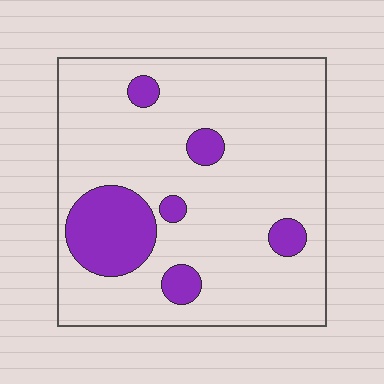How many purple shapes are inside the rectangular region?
6.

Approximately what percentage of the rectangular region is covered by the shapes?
Approximately 15%.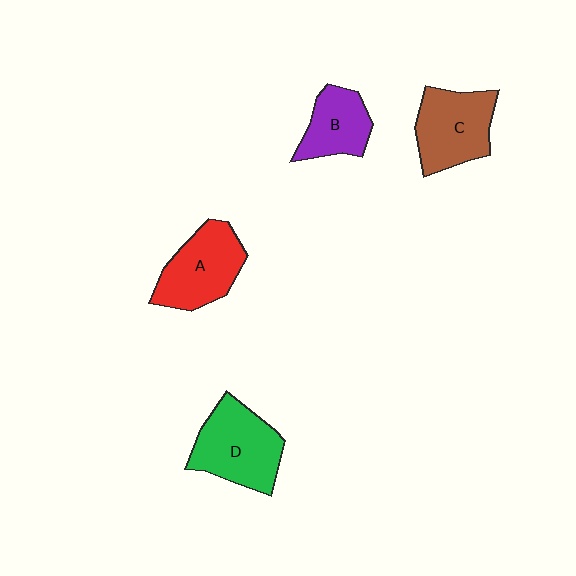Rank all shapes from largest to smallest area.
From largest to smallest: D (green), C (brown), A (red), B (purple).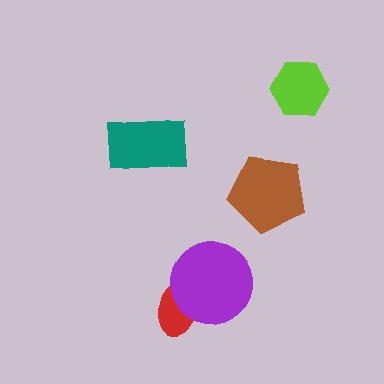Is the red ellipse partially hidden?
Yes, it is partially covered by another shape.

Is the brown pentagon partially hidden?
No, no other shape covers it.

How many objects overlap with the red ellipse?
1 object overlaps with the red ellipse.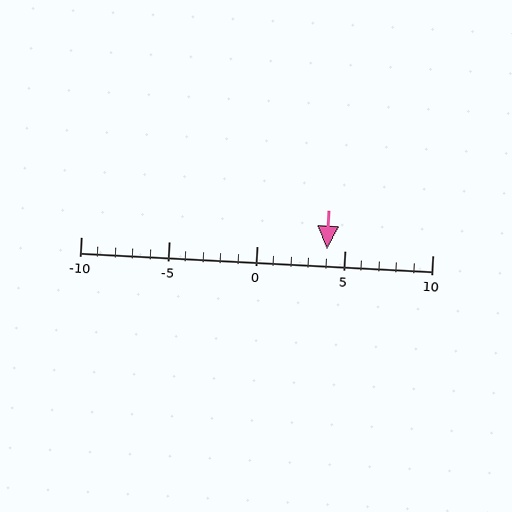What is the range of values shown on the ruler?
The ruler shows values from -10 to 10.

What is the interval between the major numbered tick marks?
The major tick marks are spaced 5 units apart.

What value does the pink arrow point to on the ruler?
The pink arrow points to approximately 4.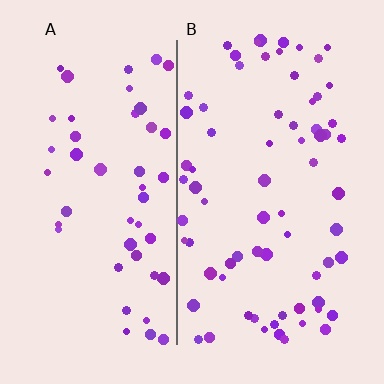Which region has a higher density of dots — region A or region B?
B (the right).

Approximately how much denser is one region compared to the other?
Approximately 1.5× — region B over region A.